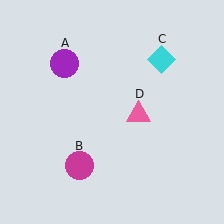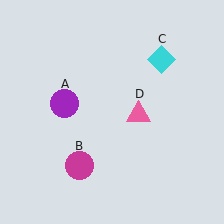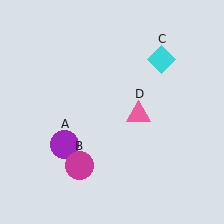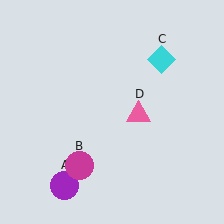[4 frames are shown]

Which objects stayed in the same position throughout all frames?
Magenta circle (object B) and cyan diamond (object C) and pink triangle (object D) remained stationary.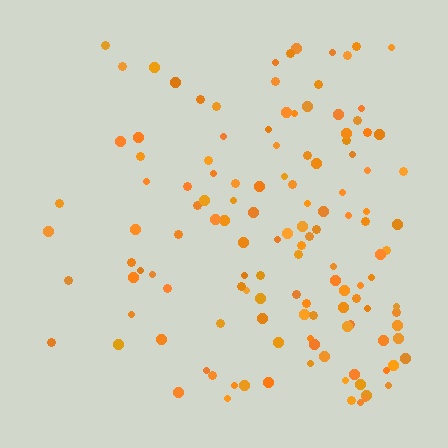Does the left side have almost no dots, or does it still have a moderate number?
Still a moderate number, just noticeably fewer than the right.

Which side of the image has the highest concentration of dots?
The right.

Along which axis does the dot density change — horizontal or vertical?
Horizontal.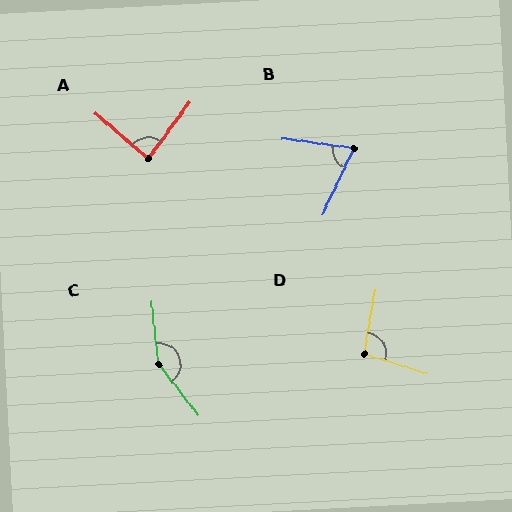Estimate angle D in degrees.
Approximately 98 degrees.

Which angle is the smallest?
B, at approximately 73 degrees.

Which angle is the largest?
C, at approximately 149 degrees.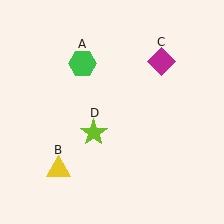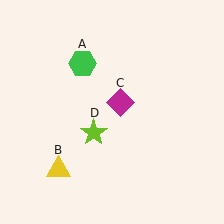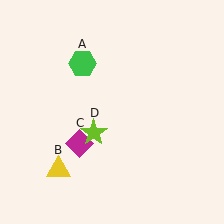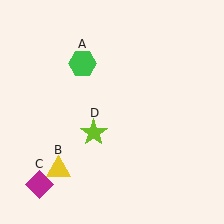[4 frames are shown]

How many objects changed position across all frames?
1 object changed position: magenta diamond (object C).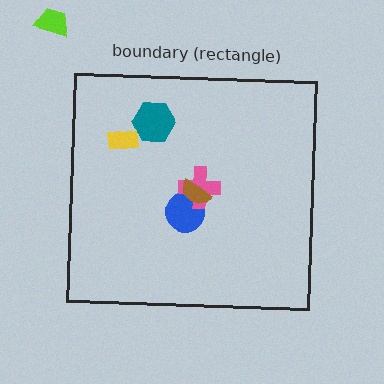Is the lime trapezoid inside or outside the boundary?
Outside.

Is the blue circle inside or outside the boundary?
Inside.